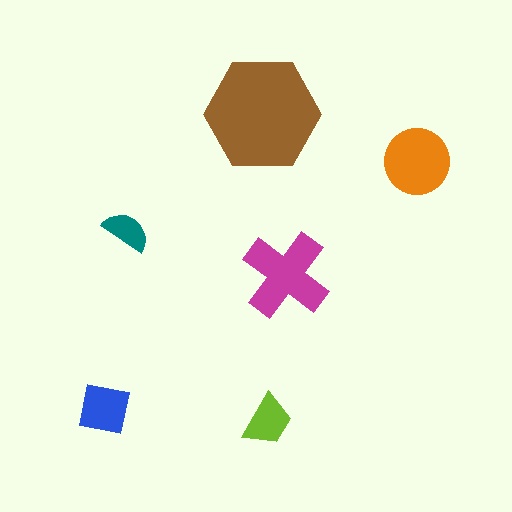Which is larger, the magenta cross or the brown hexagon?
The brown hexagon.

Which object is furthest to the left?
The blue square is leftmost.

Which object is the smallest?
The teal semicircle.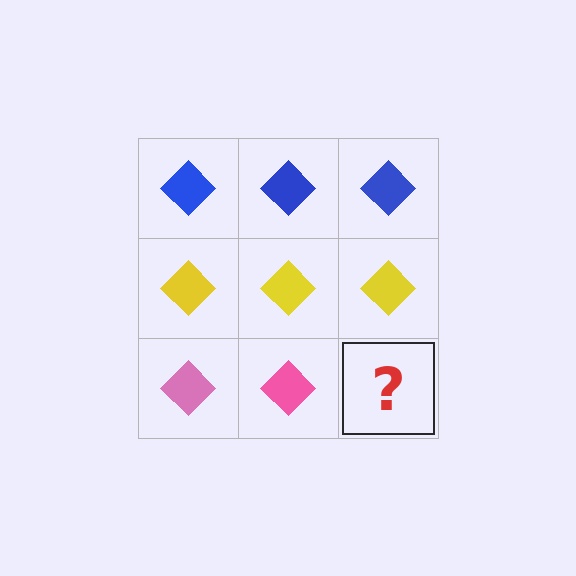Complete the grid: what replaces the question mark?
The question mark should be replaced with a pink diamond.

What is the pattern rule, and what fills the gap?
The rule is that each row has a consistent color. The gap should be filled with a pink diamond.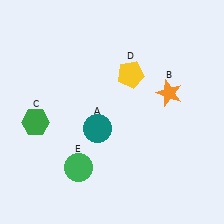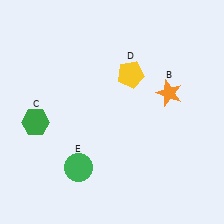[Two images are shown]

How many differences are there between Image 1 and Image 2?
There is 1 difference between the two images.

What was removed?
The teal circle (A) was removed in Image 2.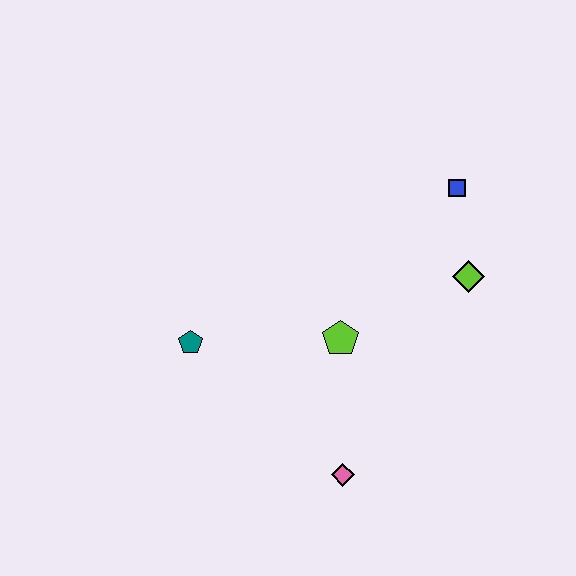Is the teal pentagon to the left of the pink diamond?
Yes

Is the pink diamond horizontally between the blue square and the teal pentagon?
Yes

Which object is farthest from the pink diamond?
The blue square is farthest from the pink diamond.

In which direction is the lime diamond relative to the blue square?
The lime diamond is below the blue square.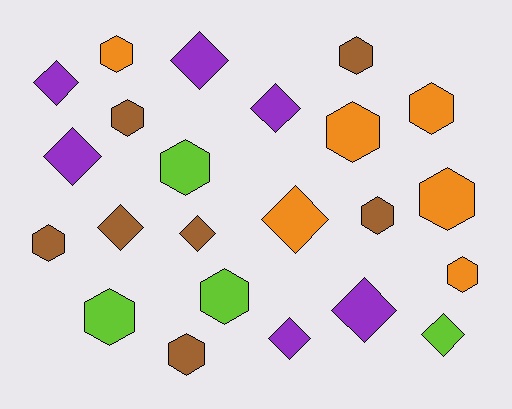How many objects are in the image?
There are 23 objects.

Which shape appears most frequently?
Hexagon, with 13 objects.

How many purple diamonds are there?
There are 6 purple diamonds.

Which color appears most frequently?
Brown, with 7 objects.